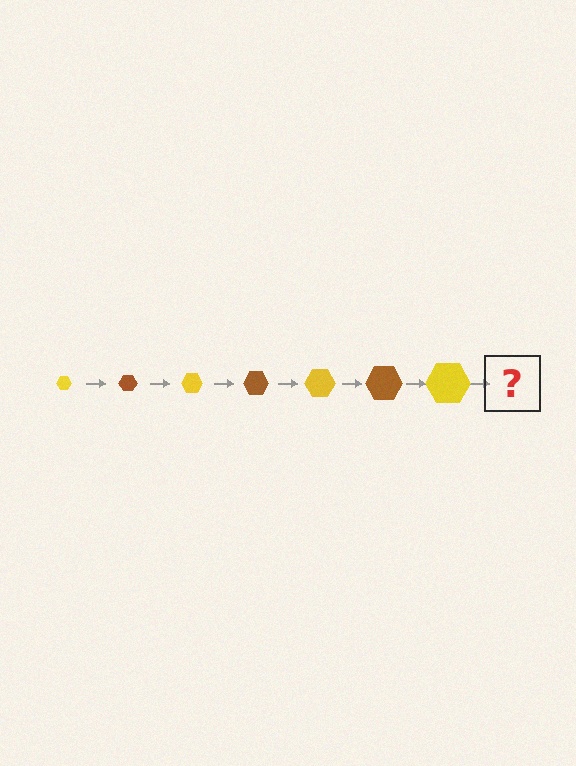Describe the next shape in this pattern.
It should be a brown hexagon, larger than the previous one.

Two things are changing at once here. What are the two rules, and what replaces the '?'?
The two rules are that the hexagon grows larger each step and the color cycles through yellow and brown. The '?' should be a brown hexagon, larger than the previous one.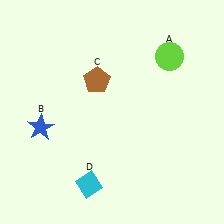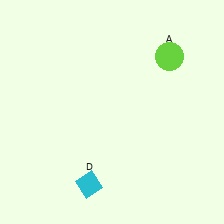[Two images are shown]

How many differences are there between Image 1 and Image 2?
There are 2 differences between the two images.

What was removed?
The brown pentagon (C), the blue star (B) were removed in Image 2.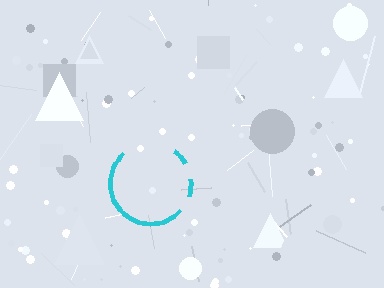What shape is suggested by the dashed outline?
The dashed outline suggests a circle.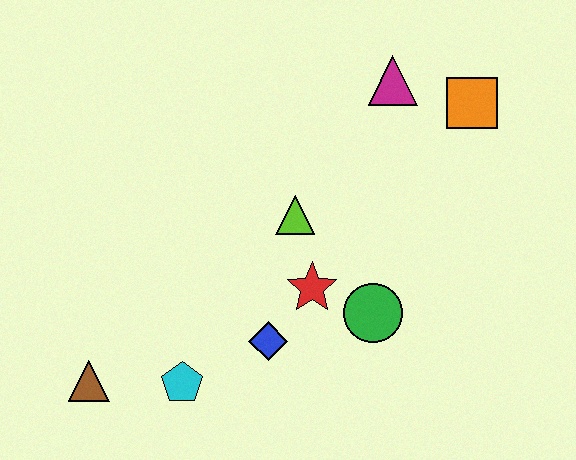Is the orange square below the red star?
No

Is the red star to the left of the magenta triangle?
Yes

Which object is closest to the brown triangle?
The cyan pentagon is closest to the brown triangle.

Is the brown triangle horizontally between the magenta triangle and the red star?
No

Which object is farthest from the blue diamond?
The orange square is farthest from the blue diamond.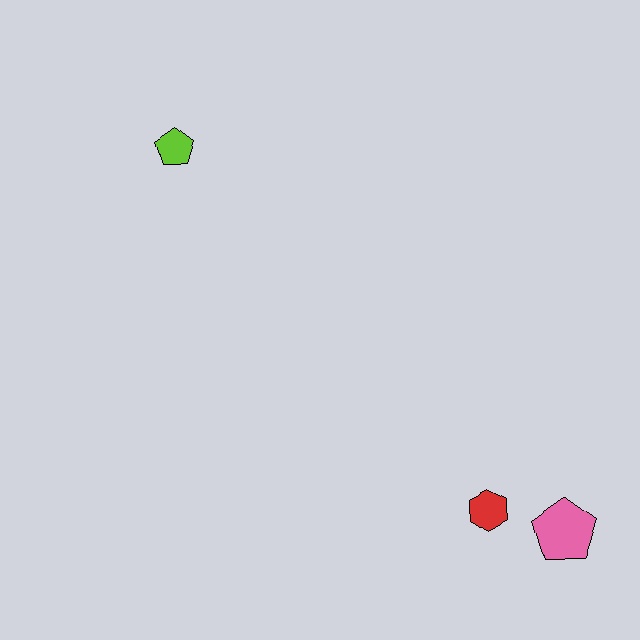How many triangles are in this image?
There are no triangles.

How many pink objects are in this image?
There is 1 pink object.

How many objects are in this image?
There are 3 objects.